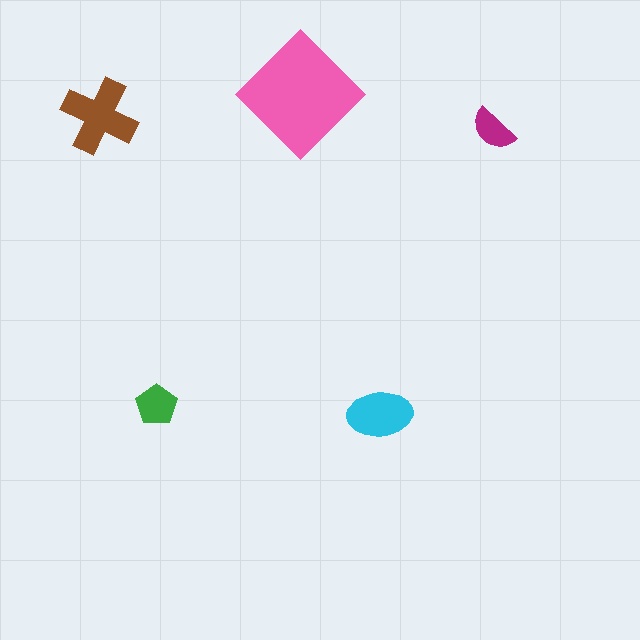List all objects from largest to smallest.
The pink diamond, the brown cross, the cyan ellipse, the green pentagon, the magenta semicircle.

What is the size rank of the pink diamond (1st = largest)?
1st.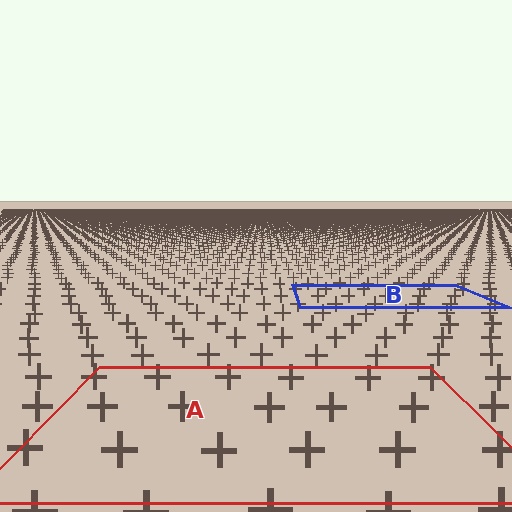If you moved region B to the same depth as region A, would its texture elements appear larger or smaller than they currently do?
They would appear larger. At a closer depth, the same texture elements are projected at a bigger on-screen size.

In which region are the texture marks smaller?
The texture marks are smaller in region B, because it is farther away.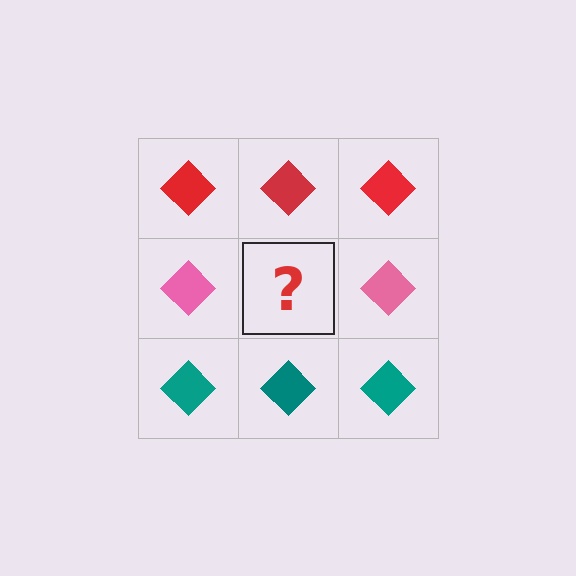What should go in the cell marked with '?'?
The missing cell should contain a pink diamond.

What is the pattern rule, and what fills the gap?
The rule is that each row has a consistent color. The gap should be filled with a pink diamond.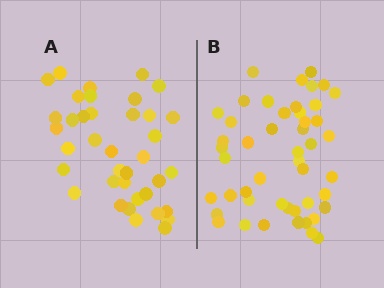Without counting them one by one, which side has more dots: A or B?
Region B (the right region) has more dots.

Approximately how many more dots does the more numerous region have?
Region B has roughly 10 or so more dots than region A.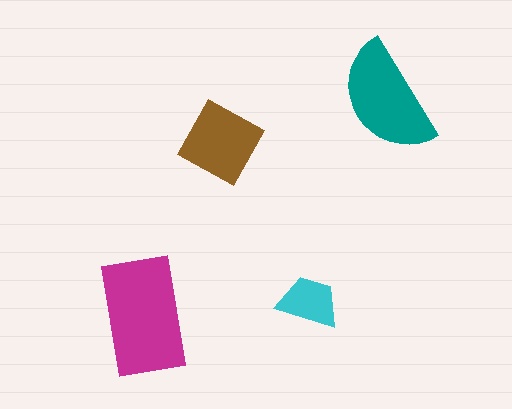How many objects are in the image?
There are 4 objects in the image.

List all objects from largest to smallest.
The magenta rectangle, the teal semicircle, the brown diamond, the cyan trapezoid.